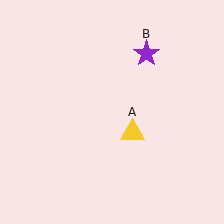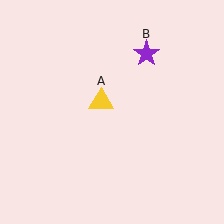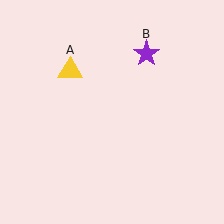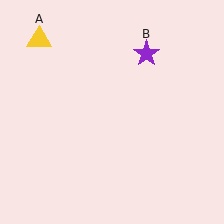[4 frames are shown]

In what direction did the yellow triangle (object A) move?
The yellow triangle (object A) moved up and to the left.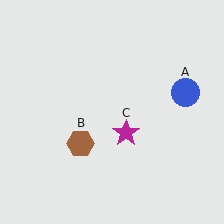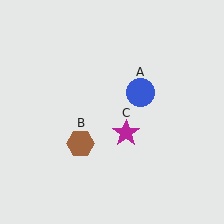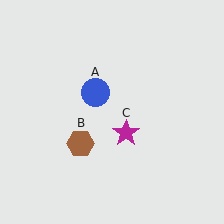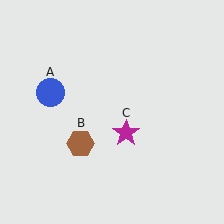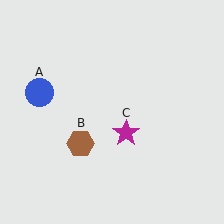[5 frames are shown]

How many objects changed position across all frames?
1 object changed position: blue circle (object A).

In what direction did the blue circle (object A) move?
The blue circle (object A) moved left.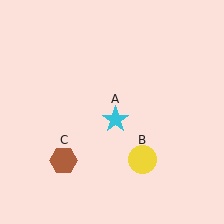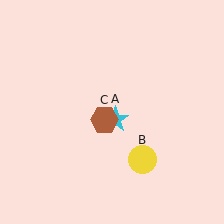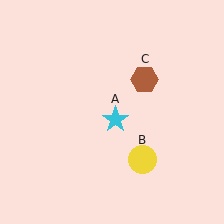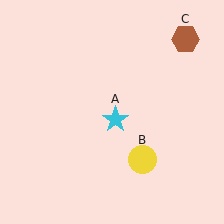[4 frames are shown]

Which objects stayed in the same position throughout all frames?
Cyan star (object A) and yellow circle (object B) remained stationary.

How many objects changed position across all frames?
1 object changed position: brown hexagon (object C).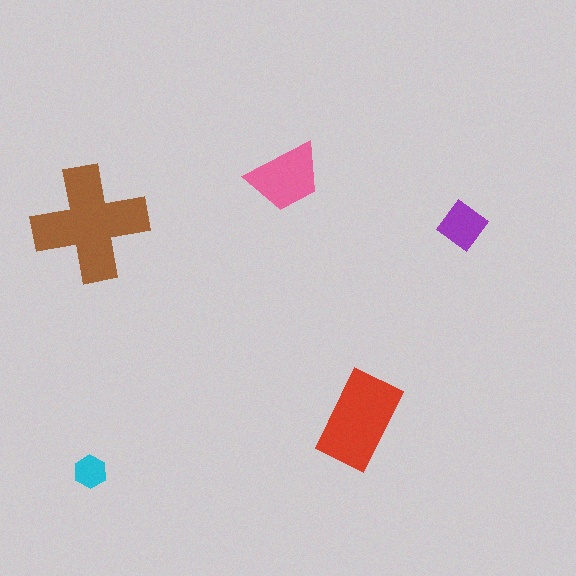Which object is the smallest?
The cyan hexagon.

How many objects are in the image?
There are 5 objects in the image.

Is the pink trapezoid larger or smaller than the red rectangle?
Smaller.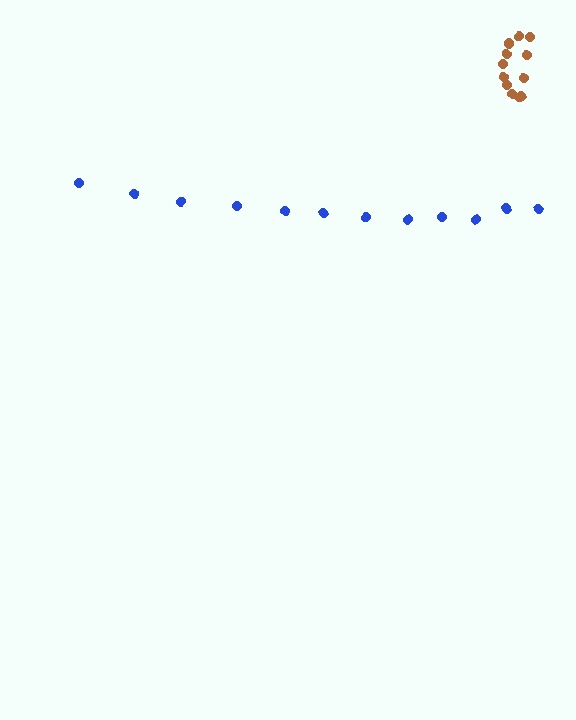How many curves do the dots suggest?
There are 2 distinct paths.